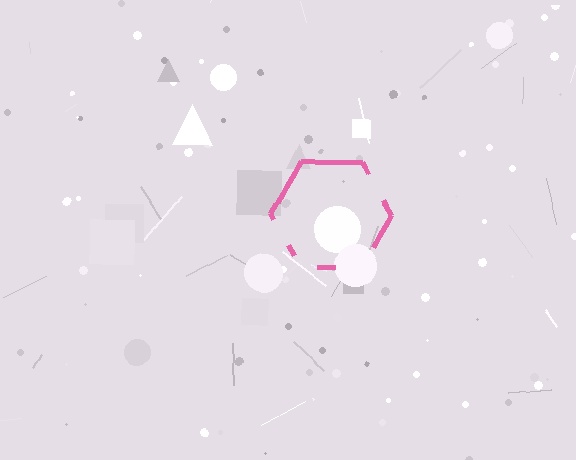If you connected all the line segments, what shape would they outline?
They would outline a hexagon.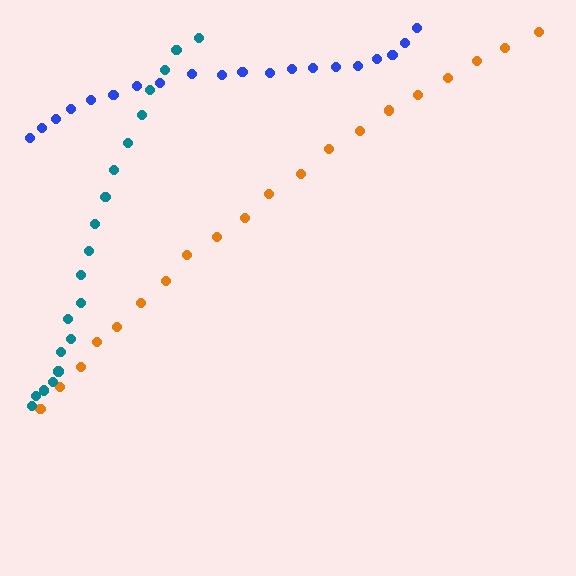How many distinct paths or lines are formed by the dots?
There are 3 distinct paths.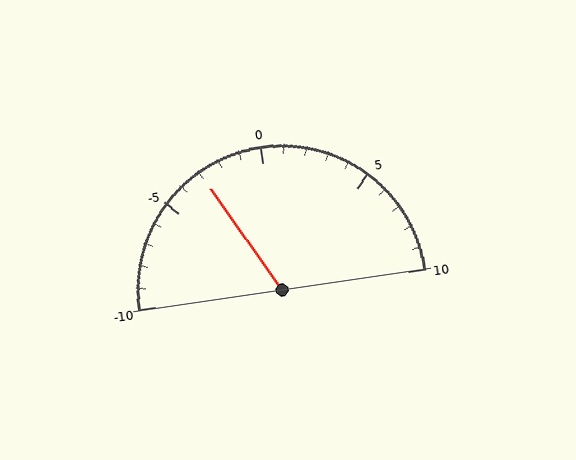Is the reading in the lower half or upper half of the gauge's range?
The reading is in the lower half of the range (-10 to 10).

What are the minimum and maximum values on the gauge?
The gauge ranges from -10 to 10.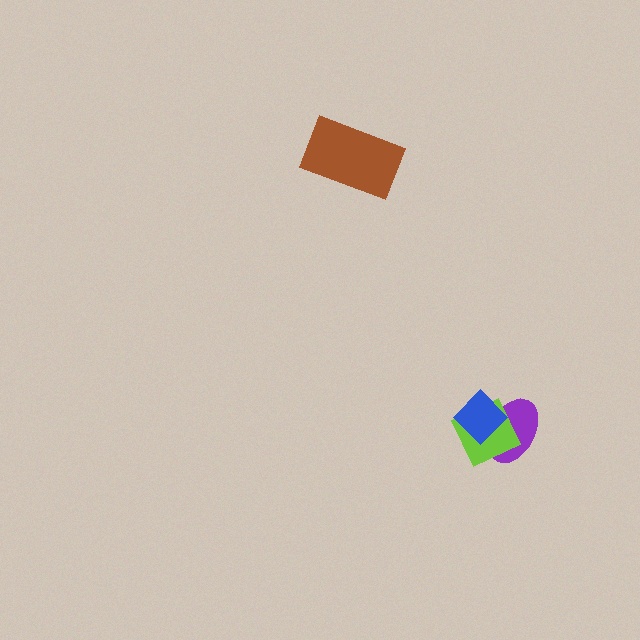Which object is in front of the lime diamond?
The blue diamond is in front of the lime diamond.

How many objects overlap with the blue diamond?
2 objects overlap with the blue diamond.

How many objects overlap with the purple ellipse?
2 objects overlap with the purple ellipse.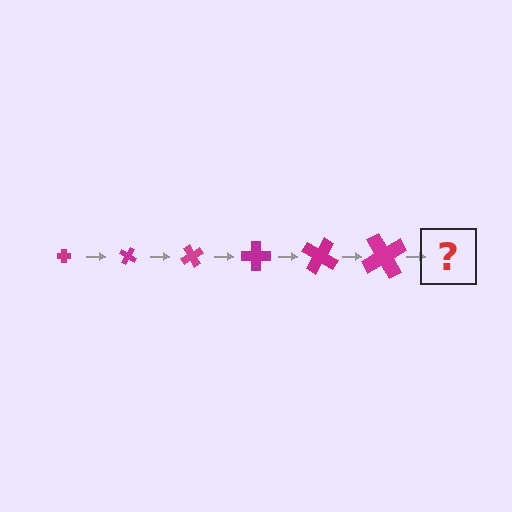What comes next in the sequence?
The next element should be a cross, larger than the previous one and rotated 180 degrees from the start.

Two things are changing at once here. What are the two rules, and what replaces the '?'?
The two rules are that the cross grows larger each step and it rotates 30 degrees each step. The '?' should be a cross, larger than the previous one and rotated 180 degrees from the start.